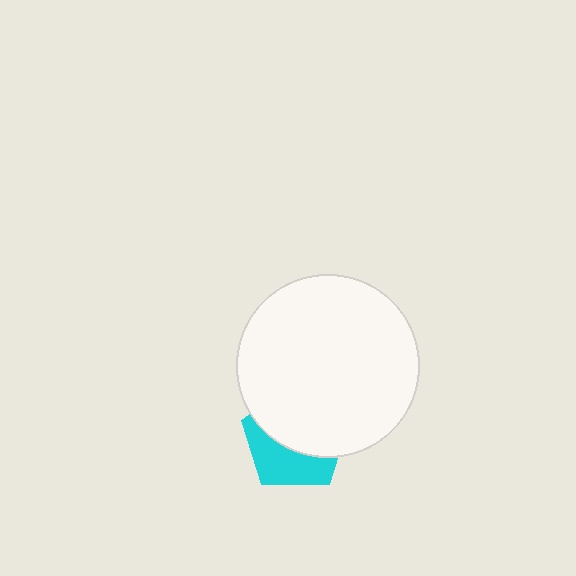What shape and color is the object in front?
The object in front is a white circle.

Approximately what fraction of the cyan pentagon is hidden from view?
Roughly 59% of the cyan pentagon is hidden behind the white circle.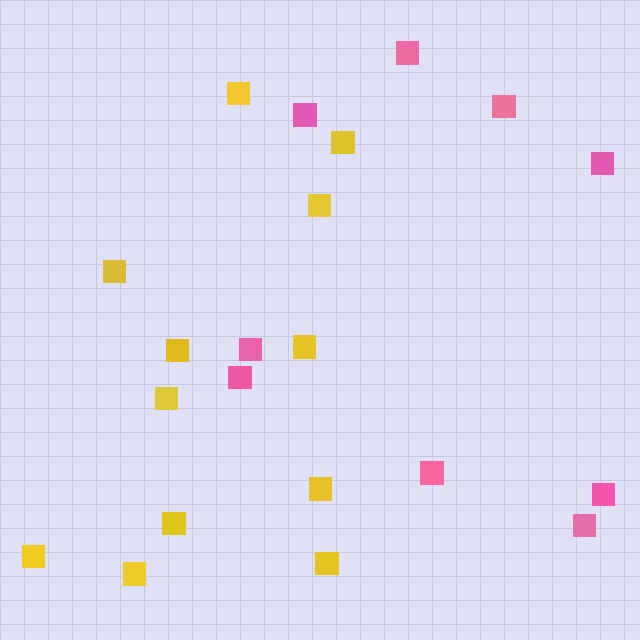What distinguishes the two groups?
There are 2 groups: one group of pink squares (9) and one group of yellow squares (12).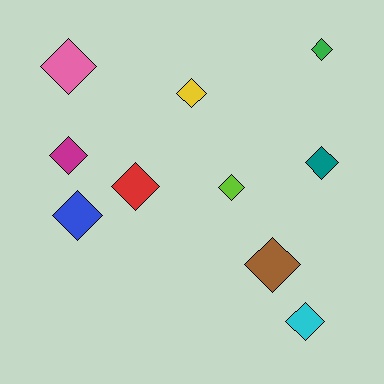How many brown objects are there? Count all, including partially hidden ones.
There is 1 brown object.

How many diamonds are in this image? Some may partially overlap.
There are 10 diamonds.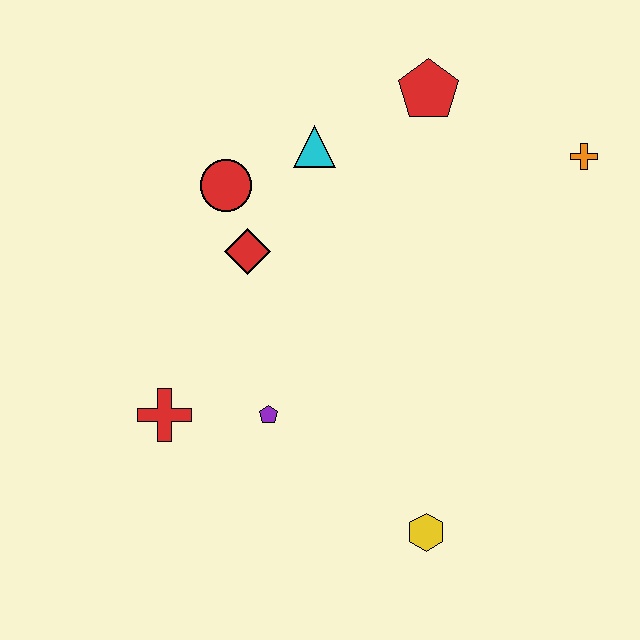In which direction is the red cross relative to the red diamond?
The red cross is below the red diamond.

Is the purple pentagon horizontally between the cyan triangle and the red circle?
Yes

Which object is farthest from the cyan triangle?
The yellow hexagon is farthest from the cyan triangle.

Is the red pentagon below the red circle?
No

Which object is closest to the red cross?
The purple pentagon is closest to the red cross.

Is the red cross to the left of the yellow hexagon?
Yes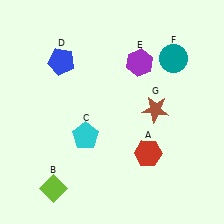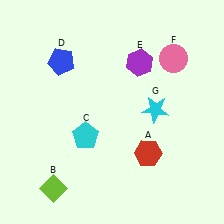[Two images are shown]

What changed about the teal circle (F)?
In Image 1, F is teal. In Image 2, it changed to pink.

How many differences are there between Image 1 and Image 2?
There are 2 differences between the two images.